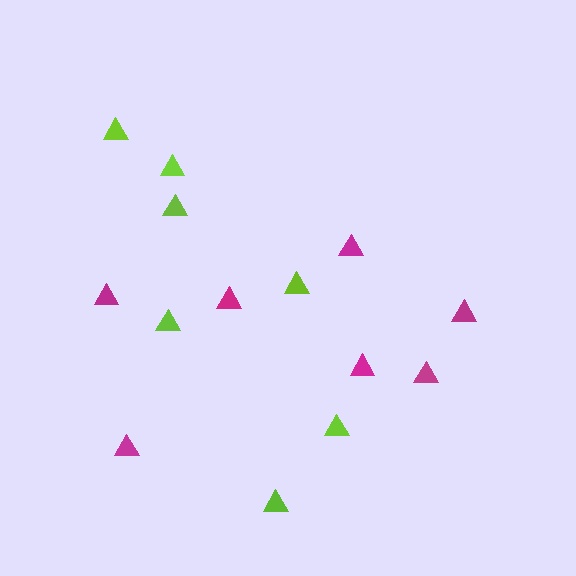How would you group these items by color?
There are 2 groups: one group of lime triangles (7) and one group of magenta triangles (7).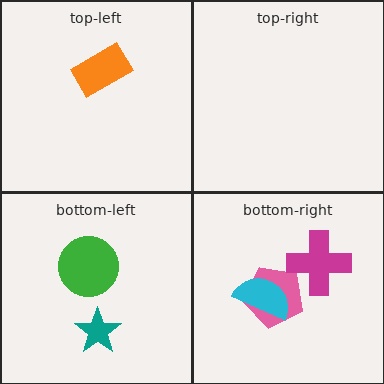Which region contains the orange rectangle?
The top-left region.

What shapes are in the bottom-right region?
The pink pentagon, the cyan semicircle, the magenta cross.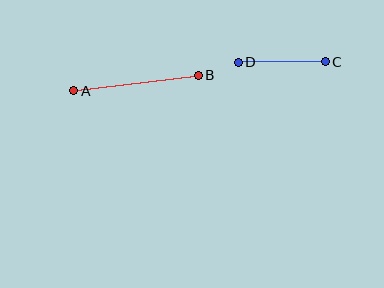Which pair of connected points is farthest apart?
Points A and B are farthest apart.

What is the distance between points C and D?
The distance is approximately 87 pixels.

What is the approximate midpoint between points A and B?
The midpoint is at approximately (136, 83) pixels.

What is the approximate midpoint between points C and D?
The midpoint is at approximately (282, 62) pixels.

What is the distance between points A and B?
The distance is approximately 126 pixels.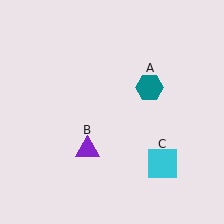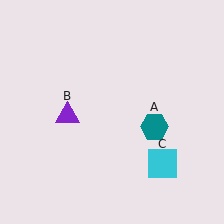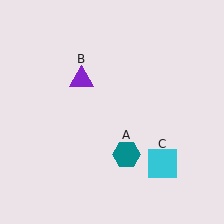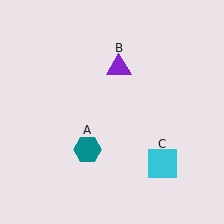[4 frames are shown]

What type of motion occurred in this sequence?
The teal hexagon (object A), purple triangle (object B) rotated clockwise around the center of the scene.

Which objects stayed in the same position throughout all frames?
Cyan square (object C) remained stationary.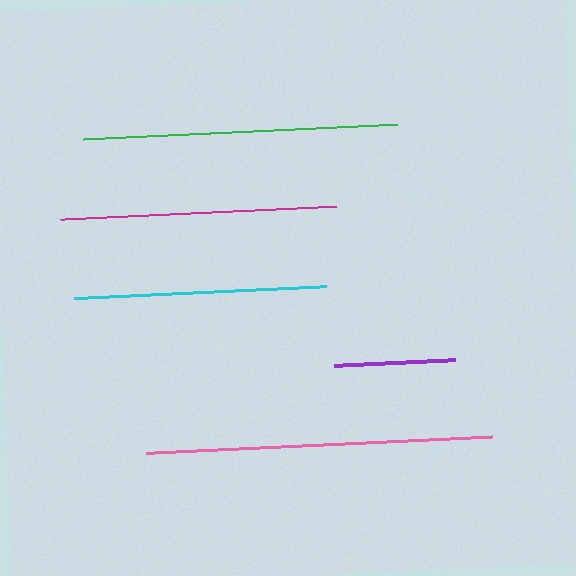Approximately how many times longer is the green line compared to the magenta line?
The green line is approximately 1.1 times the length of the magenta line.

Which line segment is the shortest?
The purple line is the shortest at approximately 121 pixels.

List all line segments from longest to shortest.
From longest to shortest: pink, green, magenta, cyan, purple.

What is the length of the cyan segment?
The cyan segment is approximately 252 pixels long.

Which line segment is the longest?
The pink line is the longest at approximately 347 pixels.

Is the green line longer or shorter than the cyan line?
The green line is longer than the cyan line.